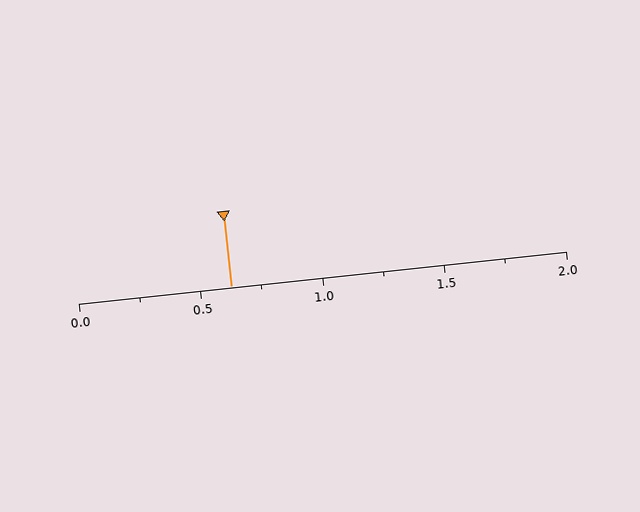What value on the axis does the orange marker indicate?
The marker indicates approximately 0.62.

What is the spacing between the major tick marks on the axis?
The major ticks are spaced 0.5 apart.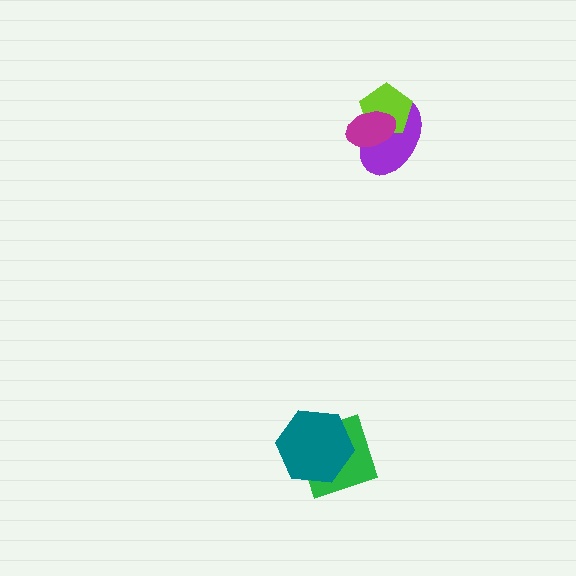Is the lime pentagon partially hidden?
Yes, it is partially covered by another shape.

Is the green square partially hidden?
Yes, it is partially covered by another shape.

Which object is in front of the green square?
The teal hexagon is in front of the green square.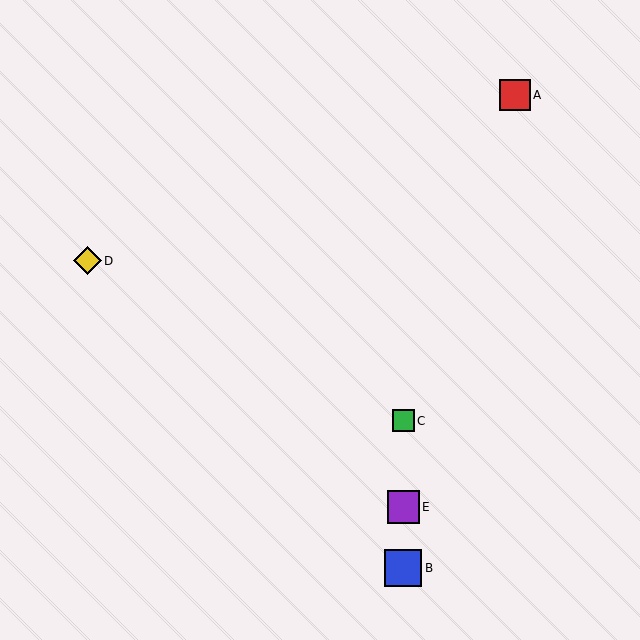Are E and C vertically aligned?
Yes, both are at x≈403.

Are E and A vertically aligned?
No, E is at x≈403 and A is at x≈515.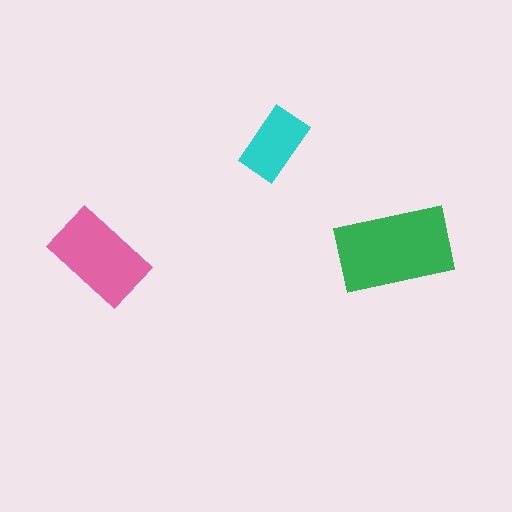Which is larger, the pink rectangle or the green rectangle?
The green one.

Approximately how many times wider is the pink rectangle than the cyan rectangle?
About 1.5 times wider.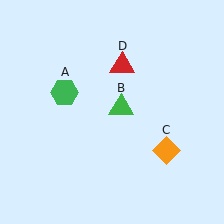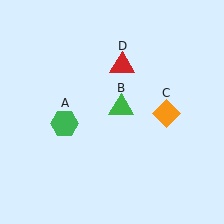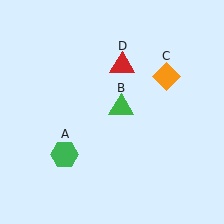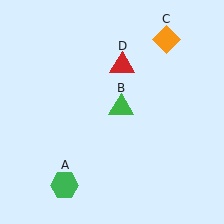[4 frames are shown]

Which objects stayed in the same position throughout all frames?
Green triangle (object B) and red triangle (object D) remained stationary.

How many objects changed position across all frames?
2 objects changed position: green hexagon (object A), orange diamond (object C).